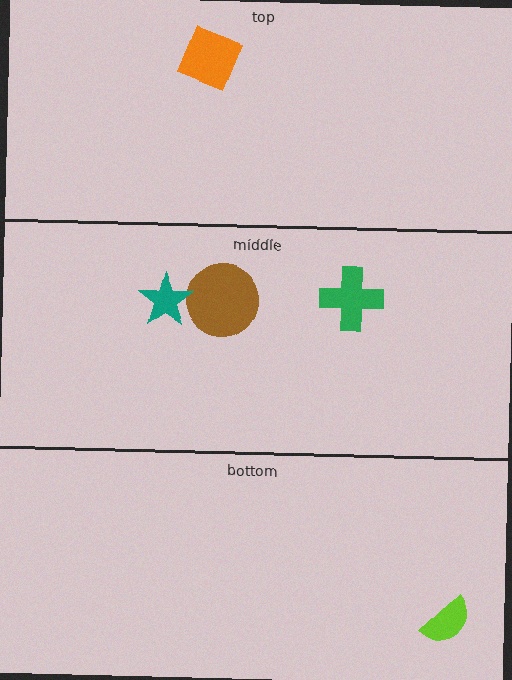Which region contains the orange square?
The top region.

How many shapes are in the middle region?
3.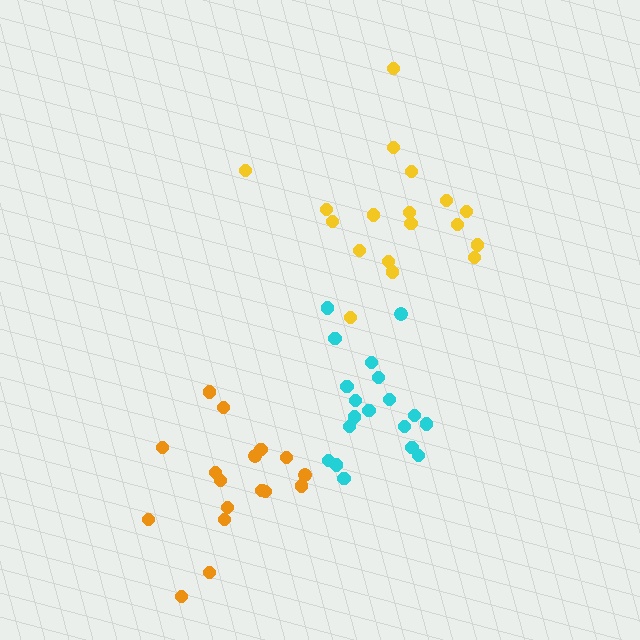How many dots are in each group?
Group 1: 18 dots, Group 2: 17 dots, Group 3: 19 dots (54 total).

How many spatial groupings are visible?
There are 3 spatial groupings.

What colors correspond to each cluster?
The clusters are colored: yellow, orange, cyan.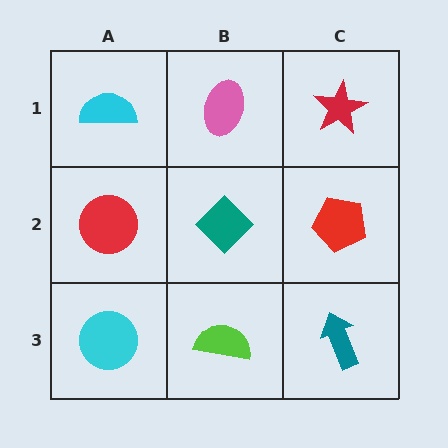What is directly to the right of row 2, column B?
A red pentagon.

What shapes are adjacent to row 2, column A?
A cyan semicircle (row 1, column A), a cyan circle (row 3, column A), a teal diamond (row 2, column B).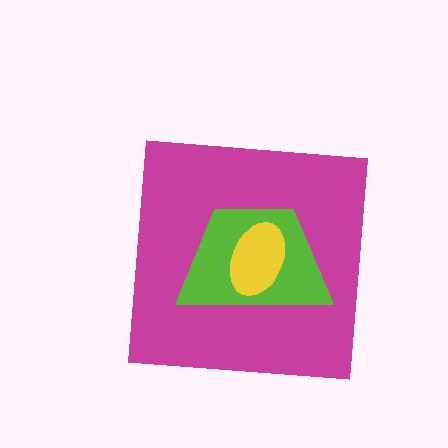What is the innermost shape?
The yellow ellipse.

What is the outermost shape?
The magenta square.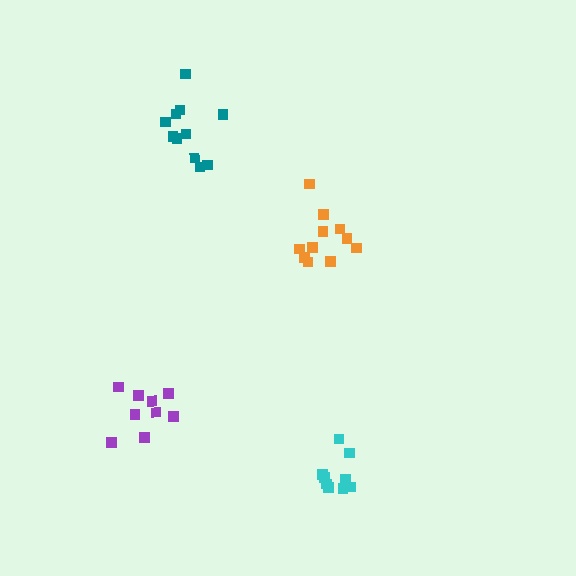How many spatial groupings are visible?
There are 4 spatial groupings.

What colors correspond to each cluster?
The clusters are colored: teal, cyan, orange, purple.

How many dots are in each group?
Group 1: 11 dots, Group 2: 9 dots, Group 3: 11 dots, Group 4: 9 dots (40 total).